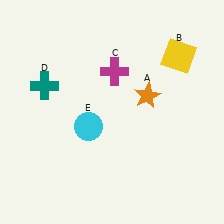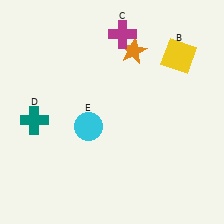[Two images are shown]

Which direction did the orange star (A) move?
The orange star (A) moved up.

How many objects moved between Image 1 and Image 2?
3 objects moved between the two images.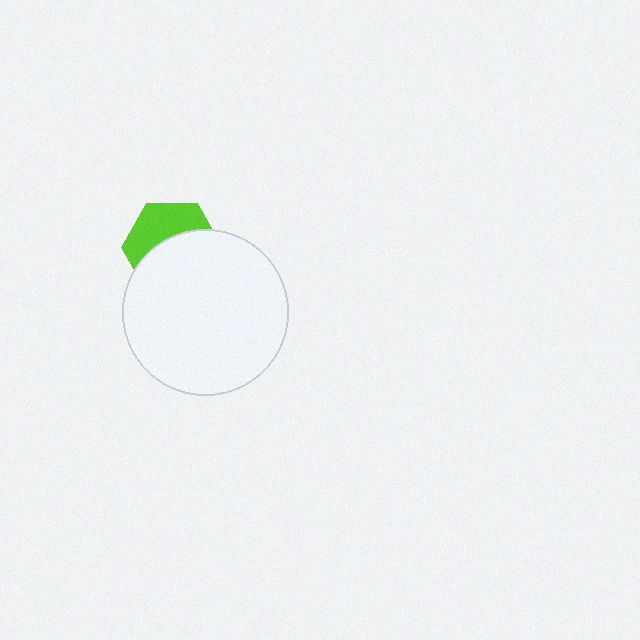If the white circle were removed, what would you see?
You would see the complete lime hexagon.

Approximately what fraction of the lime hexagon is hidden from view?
Roughly 58% of the lime hexagon is hidden behind the white circle.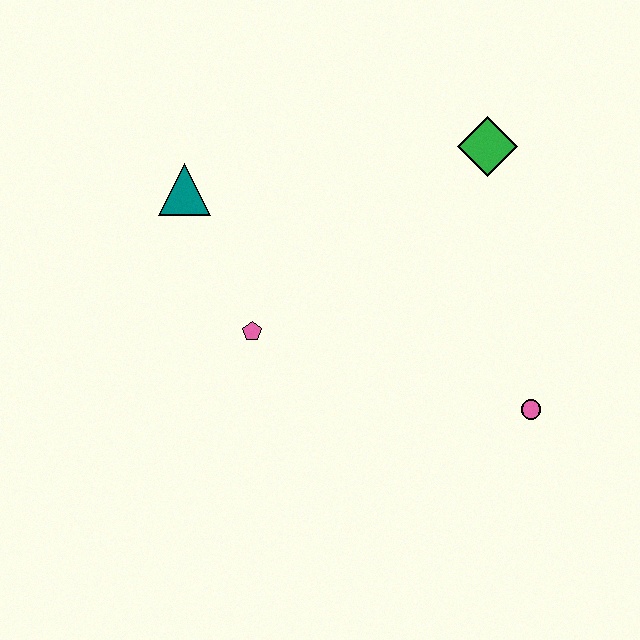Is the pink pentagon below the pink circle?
No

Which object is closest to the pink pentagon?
The teal triangle is closest to the pink pentagon.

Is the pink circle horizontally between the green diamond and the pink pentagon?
No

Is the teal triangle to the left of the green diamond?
Yes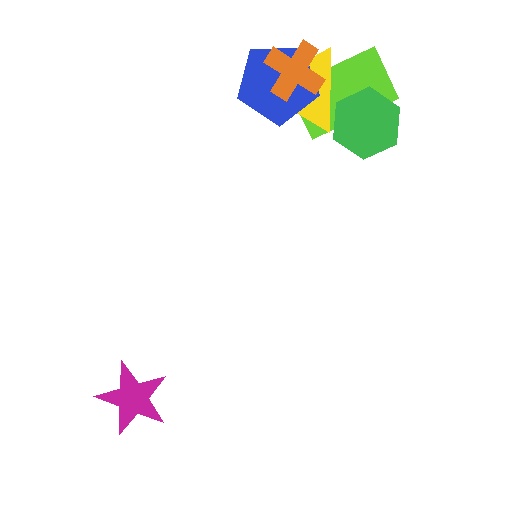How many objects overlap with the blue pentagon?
3 objects overlap with the blue pentagon.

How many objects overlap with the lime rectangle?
4 objects overlap with the lime rectangle.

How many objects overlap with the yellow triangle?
4 objects overlap with the yellow triangle.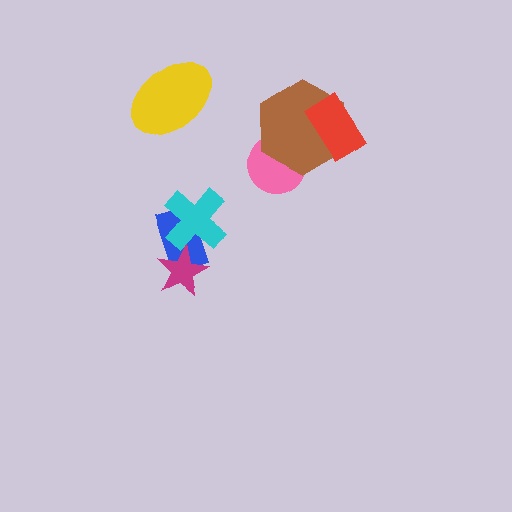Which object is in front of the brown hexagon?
The red rectangle is in front of the brown hexagon.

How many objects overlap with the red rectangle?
1 object overlaps with the red rectangle.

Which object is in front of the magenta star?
The cyan cross is in front of the magenta star.